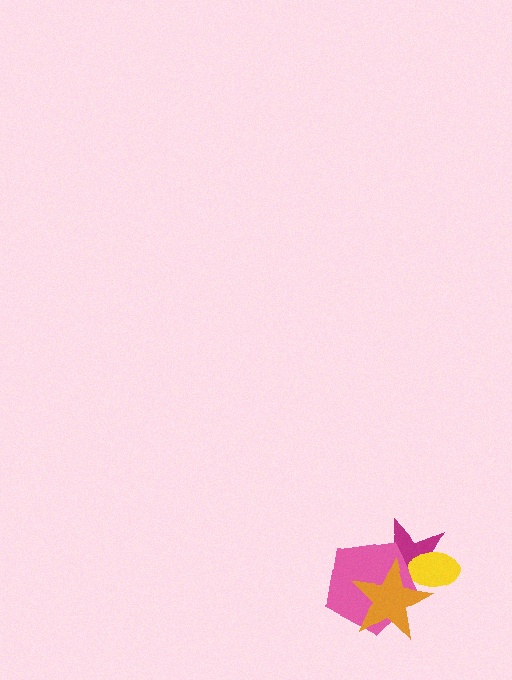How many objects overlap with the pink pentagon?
3 objects overlap with the pink pentagon.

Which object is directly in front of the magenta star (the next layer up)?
The yellow ellipse is directly in front of the magenta star.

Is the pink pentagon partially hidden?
Yes, it is partially covered by another shape.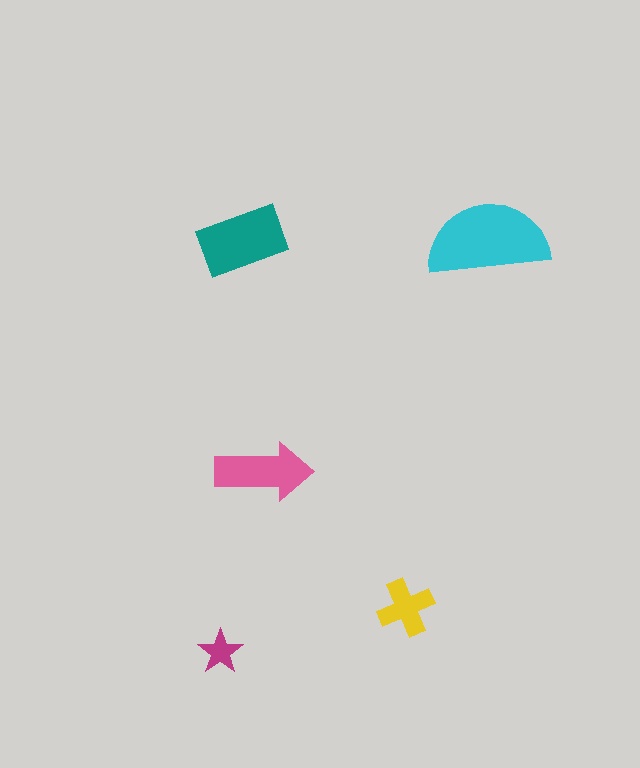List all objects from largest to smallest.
The cyan semicircle, the teal rectangle, the pink arrow, the yellow cross, the magenta star.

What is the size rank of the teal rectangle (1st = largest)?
2nd.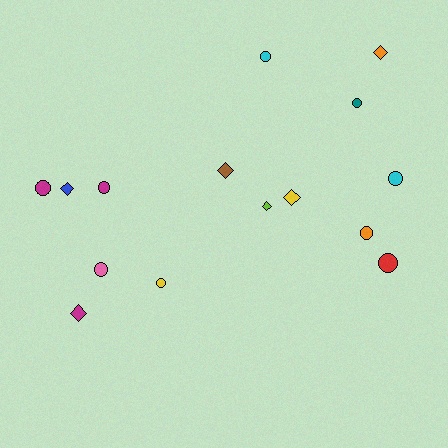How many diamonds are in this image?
There are 6 diamonds.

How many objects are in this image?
There are 15 objects.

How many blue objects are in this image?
There is 1 blue object.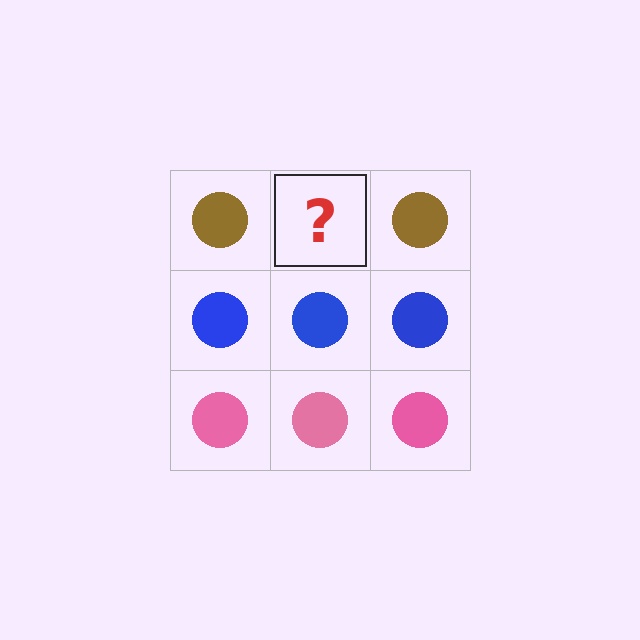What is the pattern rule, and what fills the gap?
The rule is that each row has a consistent color. The gap should be filled with a brown circle.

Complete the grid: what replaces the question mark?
The question mark should be replaced with a brown circle.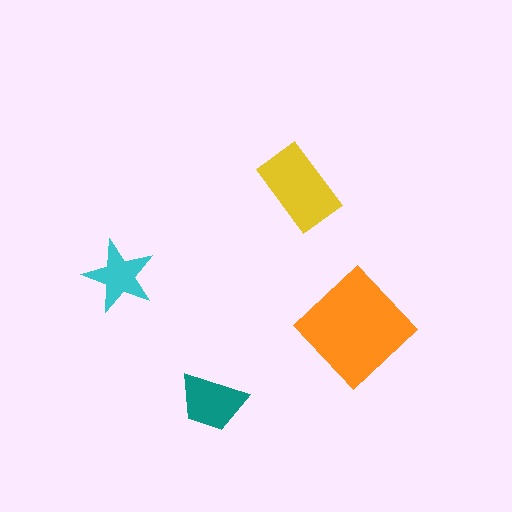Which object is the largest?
The orange diamond.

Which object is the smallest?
The cyan star.